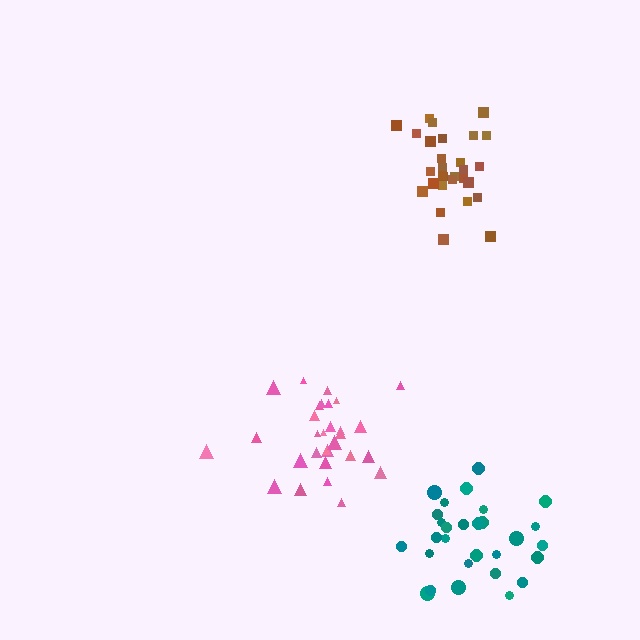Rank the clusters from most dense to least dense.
brown, teal, pink.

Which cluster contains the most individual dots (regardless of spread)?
Pink (31).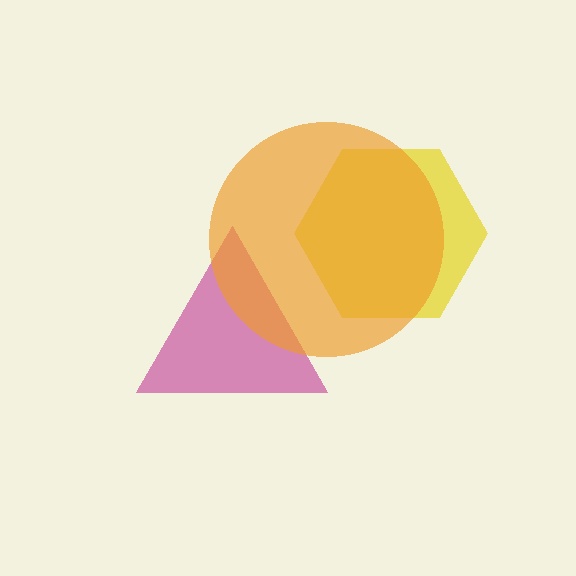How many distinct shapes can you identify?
There are 3 distinct shapes: a yellow hexagon, a magenta triangle, an orange circle.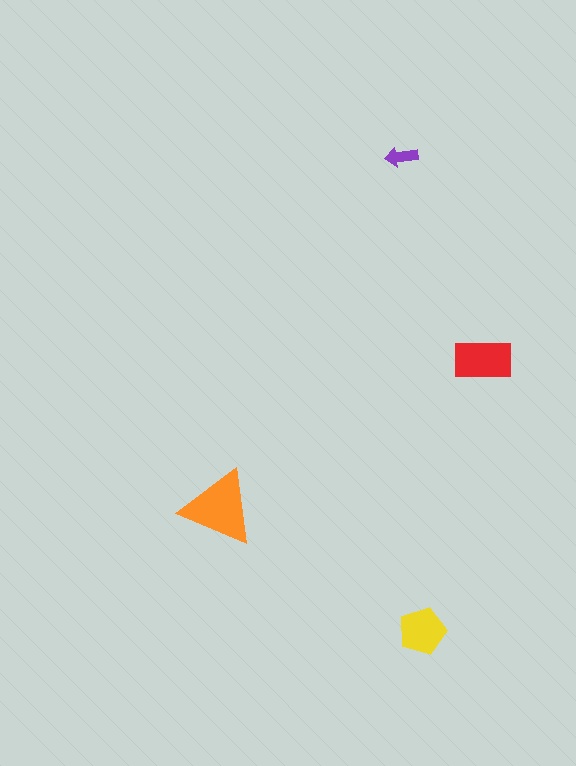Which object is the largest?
The orange triangle.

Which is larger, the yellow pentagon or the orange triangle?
The orange triangle.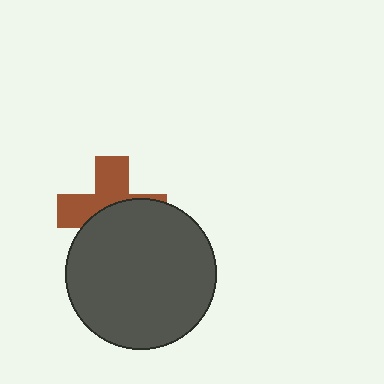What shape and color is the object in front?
The object in front is a dark gray circle.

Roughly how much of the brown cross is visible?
About half of it is visible (roughly 48%).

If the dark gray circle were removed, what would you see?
You would see the complete brown cross.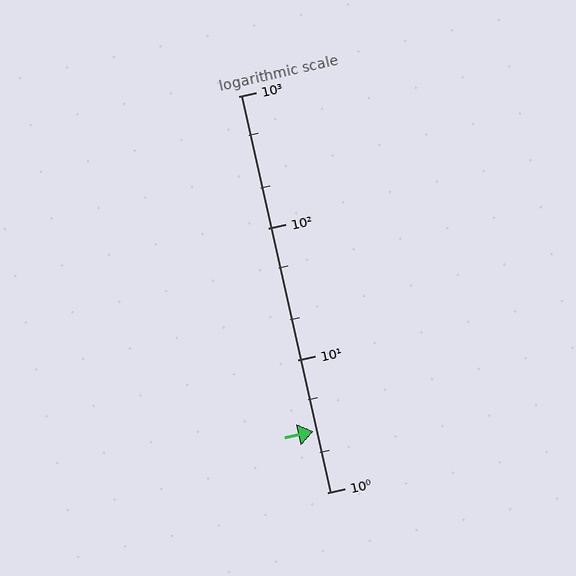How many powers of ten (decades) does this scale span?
The scale spans 3 decades, from 1 to 1000.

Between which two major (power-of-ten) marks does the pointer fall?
The pointer is between 1 and 10.